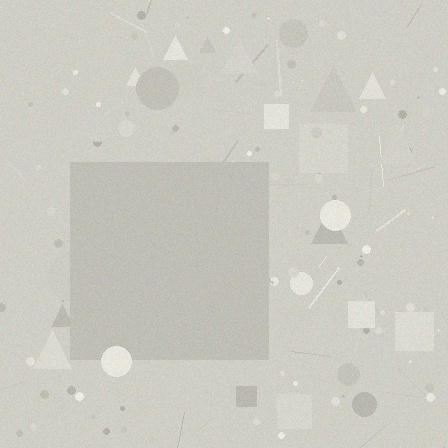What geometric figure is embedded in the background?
A square is embedded in the background.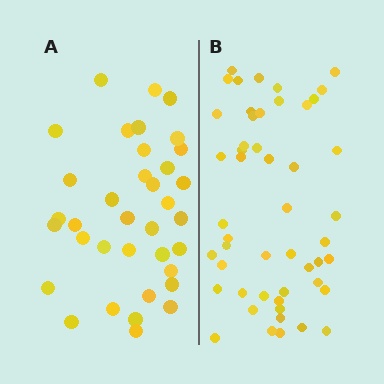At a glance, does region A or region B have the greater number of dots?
Region B (the right region) has more dots.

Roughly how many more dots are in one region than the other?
Region B has approximately 15 more dots than region A.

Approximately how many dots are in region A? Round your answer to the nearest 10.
About 40 dots. (The exact count is 36, which rounds to 40.)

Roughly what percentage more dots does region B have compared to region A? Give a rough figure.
About 40% more.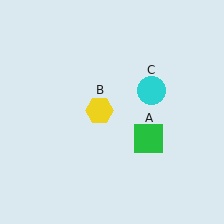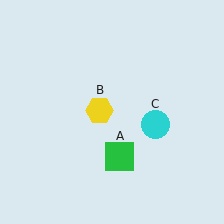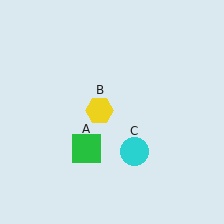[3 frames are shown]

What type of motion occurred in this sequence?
The green square (object A), cyan circle (object C) rotated clockwise around the center of the scene.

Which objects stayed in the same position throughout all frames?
Yellow hexagon (object B) remained stationary.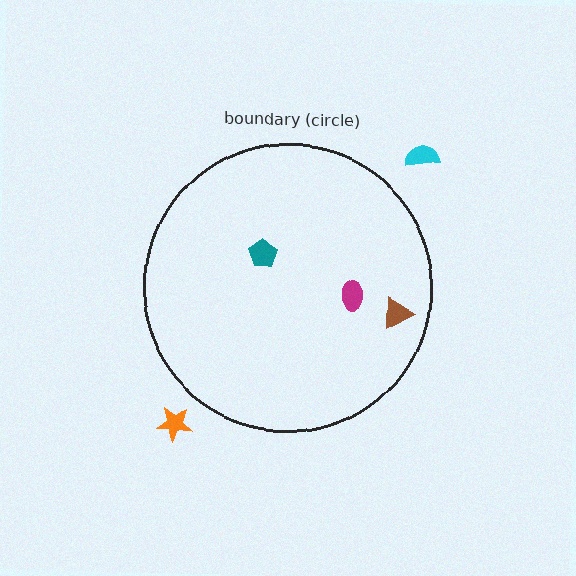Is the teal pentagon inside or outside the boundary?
Inside.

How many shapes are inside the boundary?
3 inside, 2 outside.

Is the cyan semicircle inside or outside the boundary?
Outside.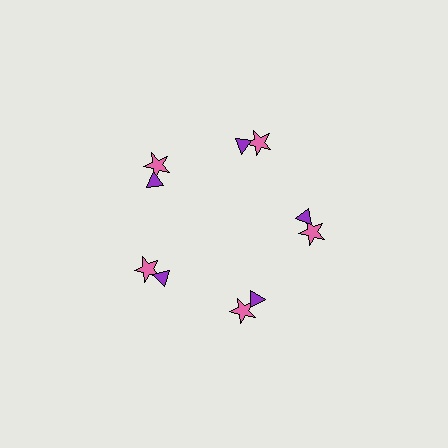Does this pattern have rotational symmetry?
Yes, this pattern has 5-fold rotational symmetry. It looks the same after rotating 72 degrees around the center.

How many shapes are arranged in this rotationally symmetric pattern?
There are 10 shapes, arranged in 5 groups of 2.